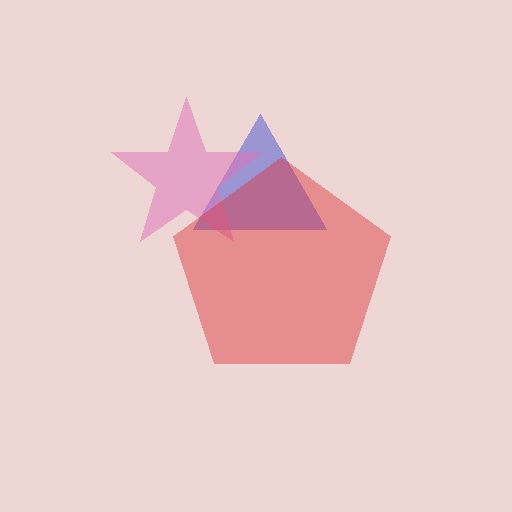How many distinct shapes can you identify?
There are 3 distinct shapes: a blue triangle, a pink star, a red pentagon.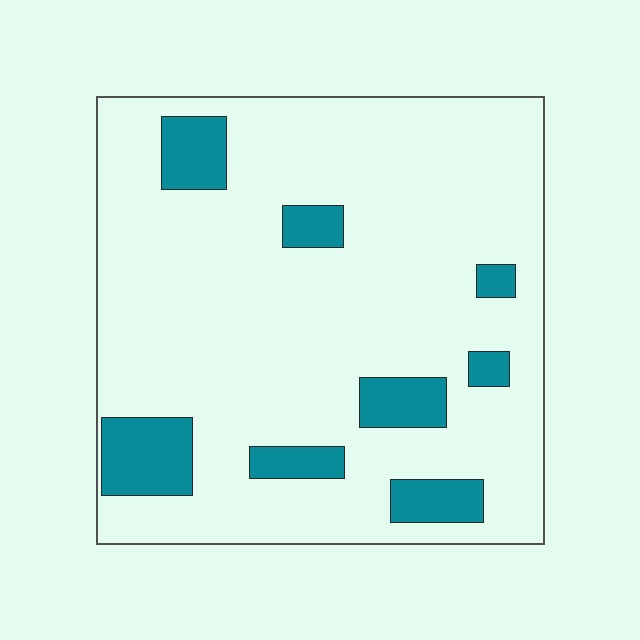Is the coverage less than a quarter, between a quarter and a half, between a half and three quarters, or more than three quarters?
Less than a quarter.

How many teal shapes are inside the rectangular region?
8.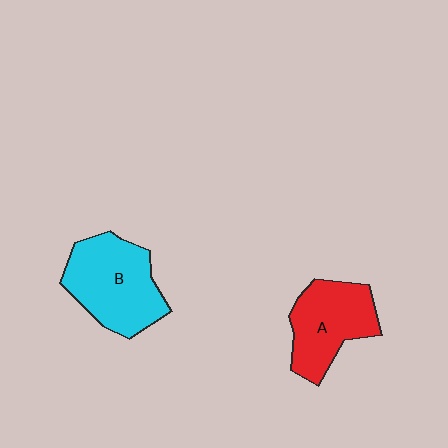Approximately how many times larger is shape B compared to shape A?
Approximately 1.2 times.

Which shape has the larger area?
Shape B (cyan).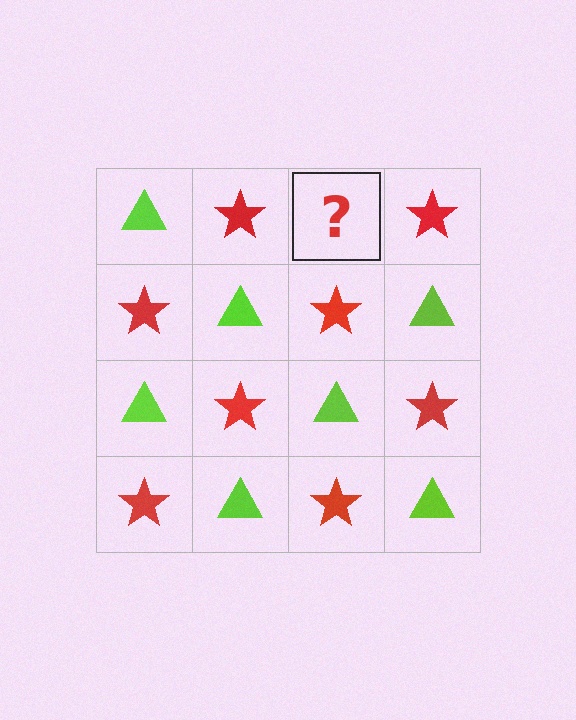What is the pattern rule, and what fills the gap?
The rule is that it alternates lime triangle and red star in a checkerboard pattern. The gap should be filled with a lime triangle.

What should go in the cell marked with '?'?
The missing cell should contain a lime triangle.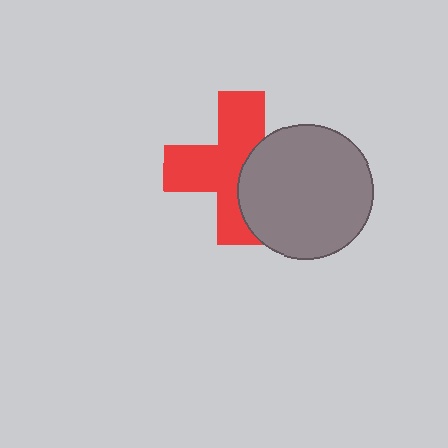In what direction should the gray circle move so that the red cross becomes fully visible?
The gray circle should move right. That is the shortest direction to clear the overlap and leave the red cross fully visible.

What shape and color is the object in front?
The object in front is a gray circle.